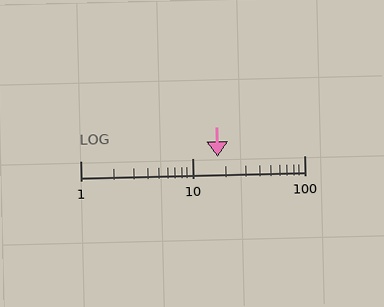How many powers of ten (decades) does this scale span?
The scale spans 2 decades, from 1 to 100.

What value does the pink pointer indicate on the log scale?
The pointer indicates approximately 17.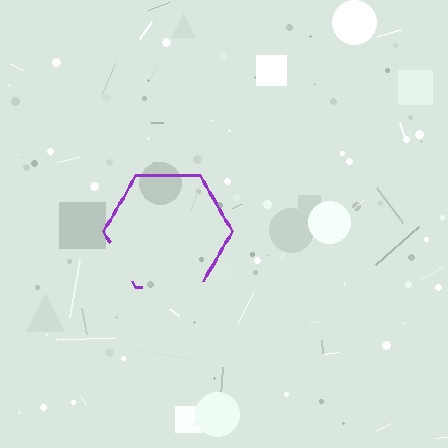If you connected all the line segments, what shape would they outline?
They would outline a hexagon.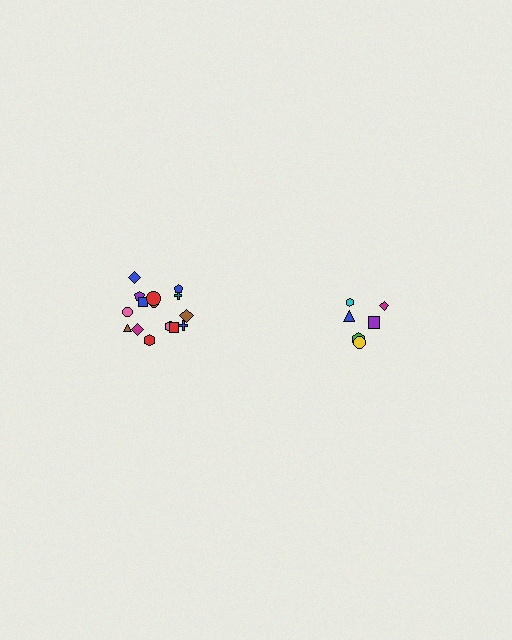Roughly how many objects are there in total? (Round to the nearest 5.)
Roughly 20 objects in total.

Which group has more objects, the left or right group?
The left group.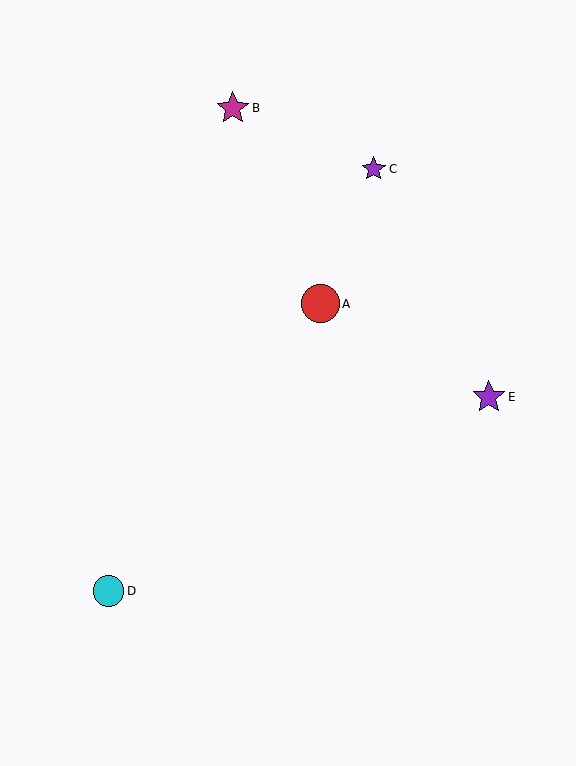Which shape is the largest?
The red circle (labeled A) is the largest.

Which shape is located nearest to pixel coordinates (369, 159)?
The purple star (labeled C) at (374, 169) is nearest to that location.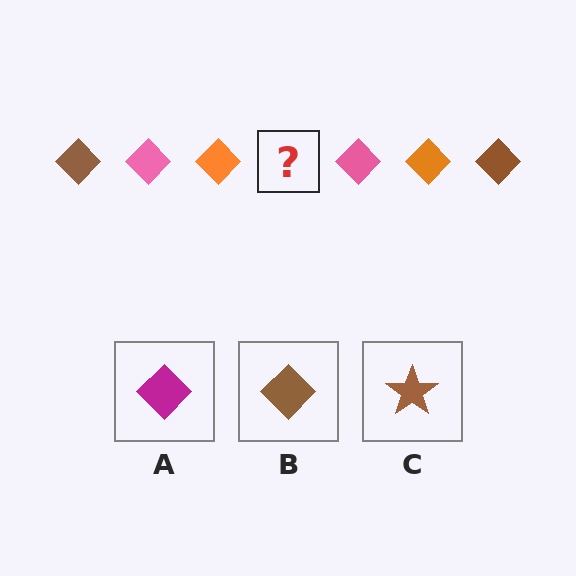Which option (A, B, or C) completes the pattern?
B.